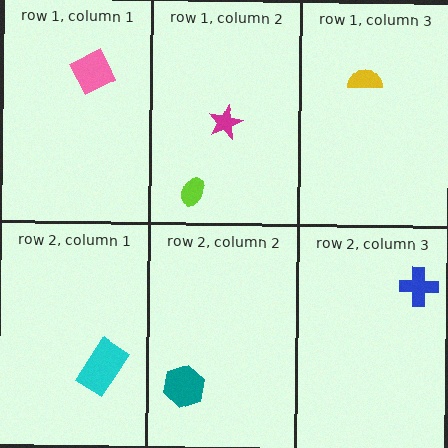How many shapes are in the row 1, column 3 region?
1.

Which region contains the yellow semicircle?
The row 1, column 3 region.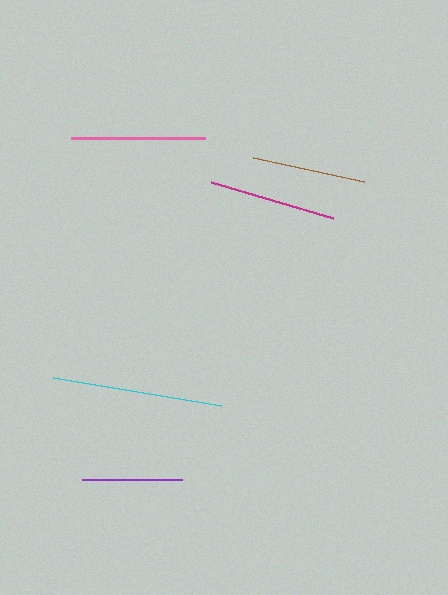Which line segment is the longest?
The cyan line is the longest at approximately 171 pixels.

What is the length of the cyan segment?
The cyan segment is approximately 171 pixels long.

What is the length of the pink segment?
The pink segment is approximately 134 pixels long.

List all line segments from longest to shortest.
From longest to shortest: cyan, pink, magenta, brown, purple.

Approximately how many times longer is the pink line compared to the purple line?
The pink line is approximately 1.3 times the length of the purple line.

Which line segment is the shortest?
The purple line is the shortest at approximately 100 pixels.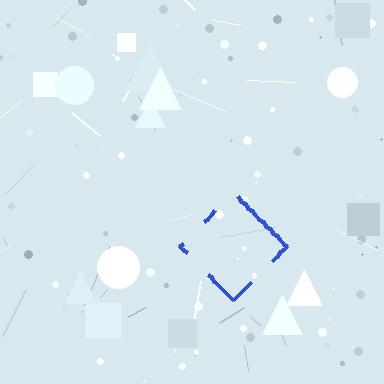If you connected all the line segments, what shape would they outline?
They would outline a diamond.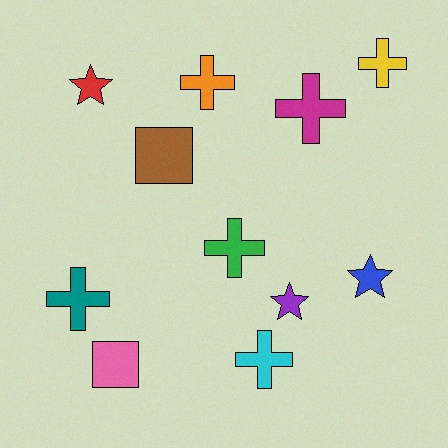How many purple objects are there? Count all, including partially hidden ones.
There is 1 purple object.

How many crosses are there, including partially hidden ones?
There are 6 crosses.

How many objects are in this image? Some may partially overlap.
There are 11 objects.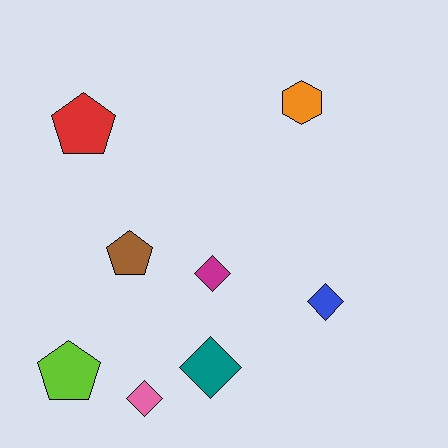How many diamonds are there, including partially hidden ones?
There are 4 diamonds.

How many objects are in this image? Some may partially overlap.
There are 8 objects.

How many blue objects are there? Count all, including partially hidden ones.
There is 1 blue object.